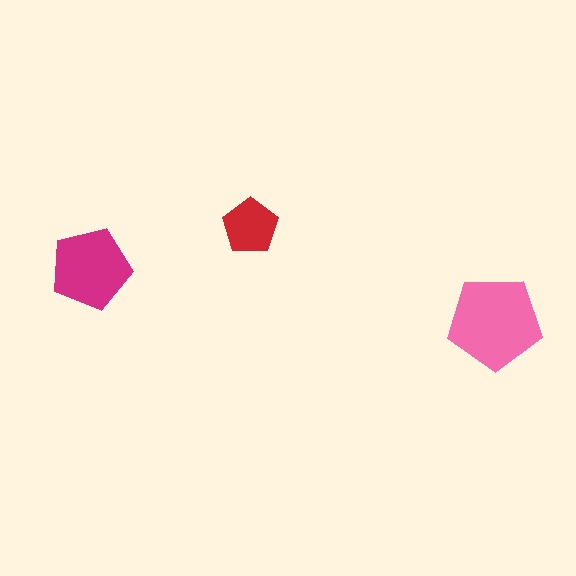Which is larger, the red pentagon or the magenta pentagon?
The magenta one.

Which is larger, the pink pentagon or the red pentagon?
The pink one.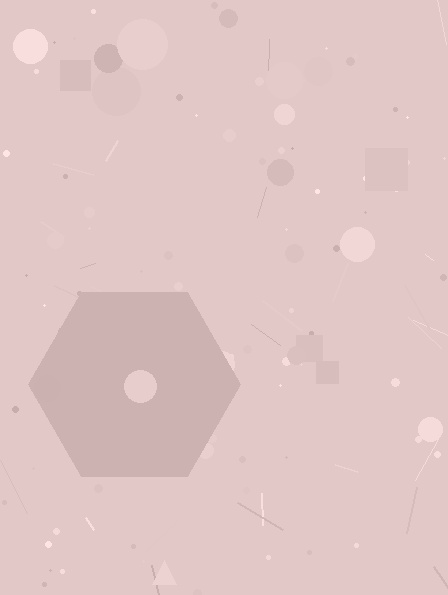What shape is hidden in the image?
A hexagon is hidden in the image.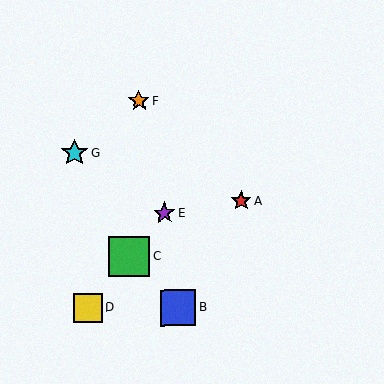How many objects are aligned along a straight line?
3 objects (C, D, E) are aligned along a straight line.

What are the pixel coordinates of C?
Object C is at (129, 256).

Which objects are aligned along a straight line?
Objects C, D, E are aligned along a straight line.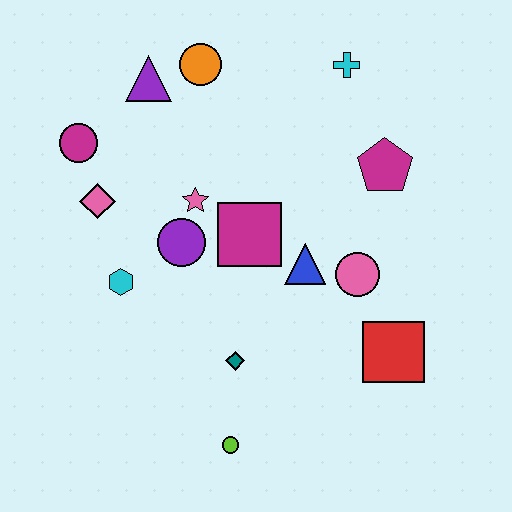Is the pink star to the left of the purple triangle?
No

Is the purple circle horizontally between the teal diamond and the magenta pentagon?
No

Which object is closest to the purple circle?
The pink star is closest to the purple circle.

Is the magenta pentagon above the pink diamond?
Yes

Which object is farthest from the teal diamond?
The cyan cross is farthest from the teal diamond.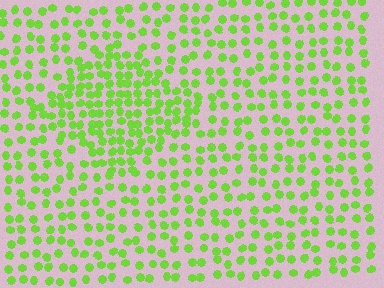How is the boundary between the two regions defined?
The boundary is defined by a change in element density (approximately 1.8x ratio). All elements are the same color, size, and shape.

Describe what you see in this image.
The image contains small lime elements arranged at two different densities. A diamond-shaped region is visible where the elements are more densely packed than the surrounding area.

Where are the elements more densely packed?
The elements are more densely packed inside the diamond boundary.